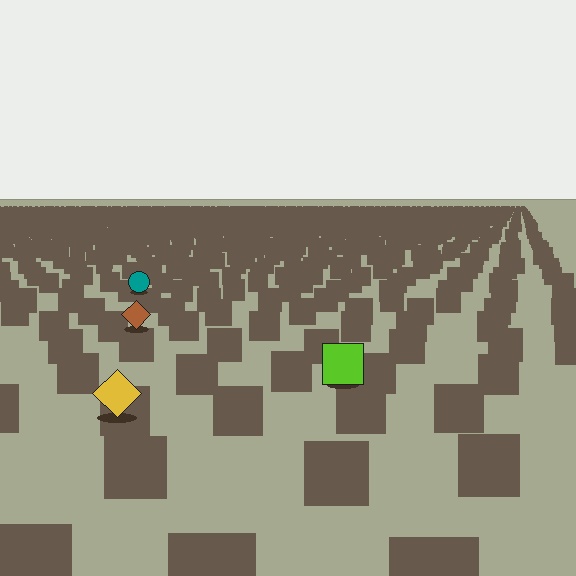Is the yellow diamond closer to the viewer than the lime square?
Yes. The yellow diamond is closer — you can tell from the texture gradient: the ground texture is coarser near it.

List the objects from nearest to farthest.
From nearest to farthest: the yellow diamond, the lime square, the brown diamond, the teal circle.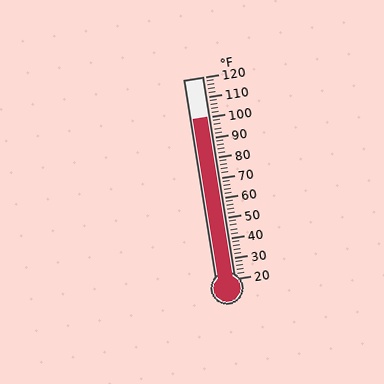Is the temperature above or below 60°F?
The temperature is above 60°F.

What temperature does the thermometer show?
The thermometer shows approximately 100°F.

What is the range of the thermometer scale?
The thermometer scale ranges from 20°F to 120°F.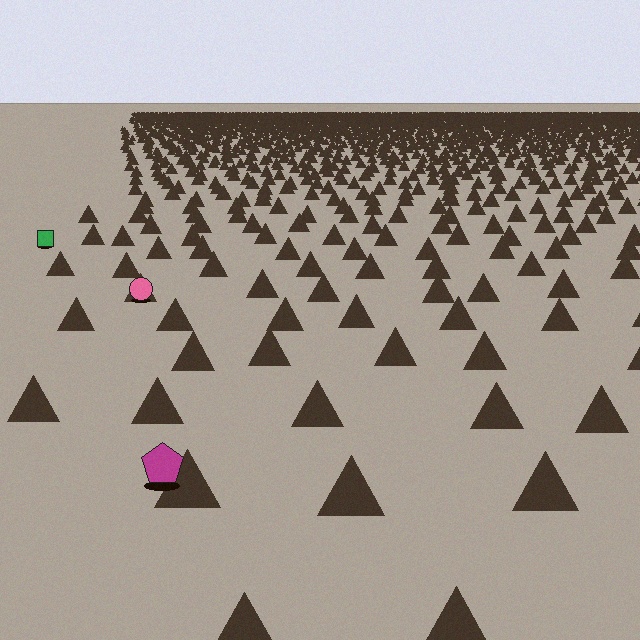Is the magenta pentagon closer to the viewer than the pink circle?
Yes. The magenta pentagon is closer — you can tell from the texture gradient: the ground texture is coarser near it.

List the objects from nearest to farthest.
From nearest to farthest: the magenta pentagon, the pink circle, the green square.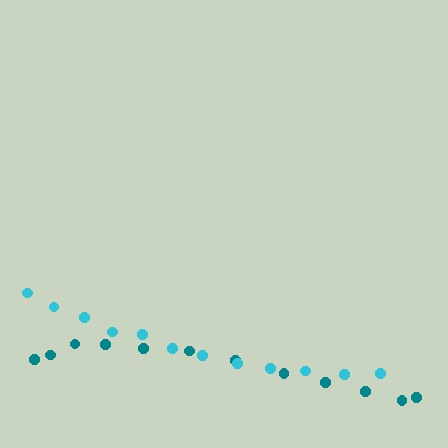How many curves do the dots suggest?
There are 2 distinct paths.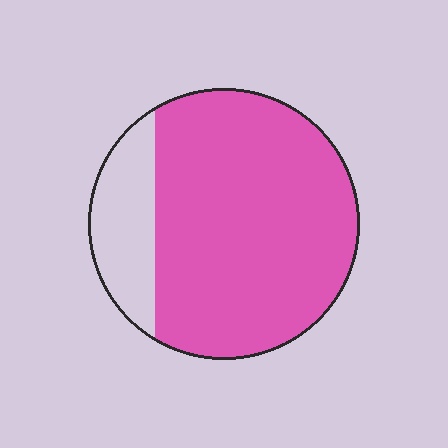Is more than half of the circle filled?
Yes.